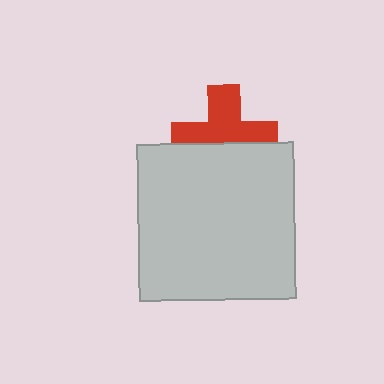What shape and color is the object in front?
The object in front is a light gray square.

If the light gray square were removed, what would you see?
You would see the complete red cross.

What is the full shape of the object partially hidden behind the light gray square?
The partially hidden object is a red cross.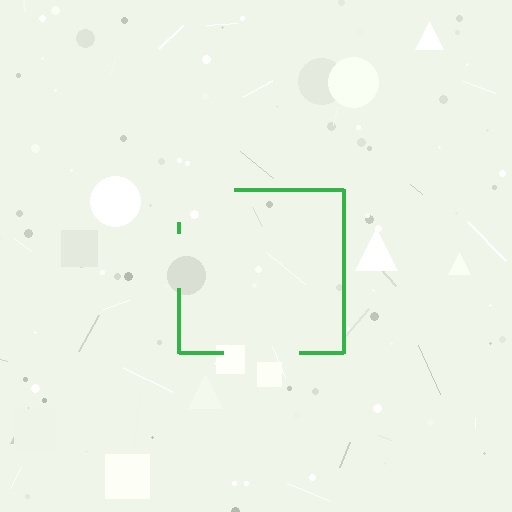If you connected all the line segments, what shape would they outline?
They would outline a square.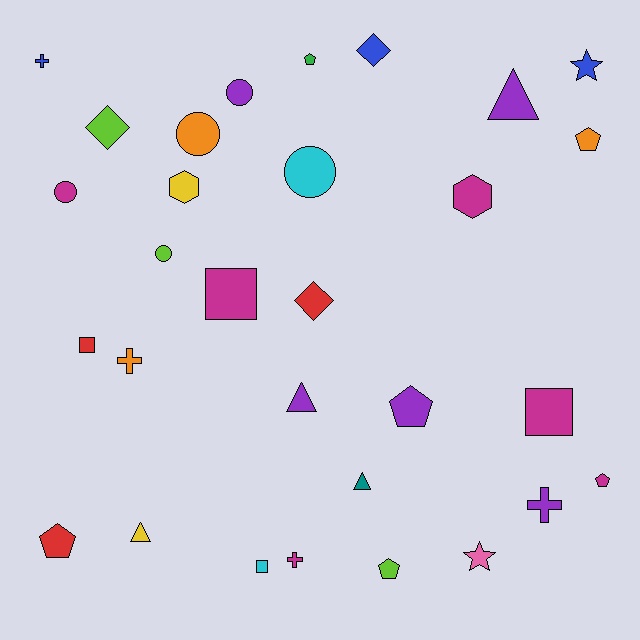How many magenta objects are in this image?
There are 6 magenta objects.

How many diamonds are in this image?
There are 3 diamonds.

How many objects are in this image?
There are 30 objects.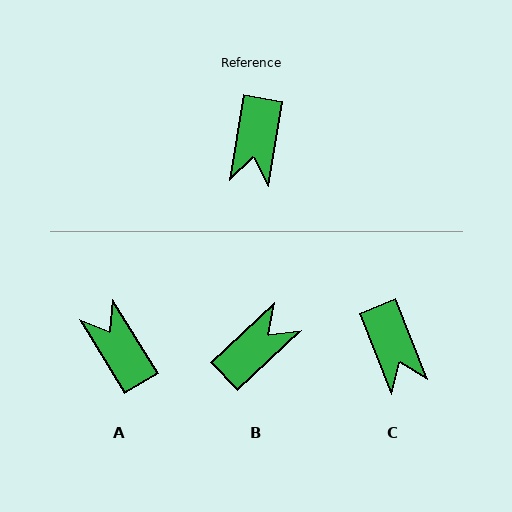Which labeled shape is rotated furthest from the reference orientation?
B, about 143 degrees away.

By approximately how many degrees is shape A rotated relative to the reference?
Approximately 139 degrees clockwise.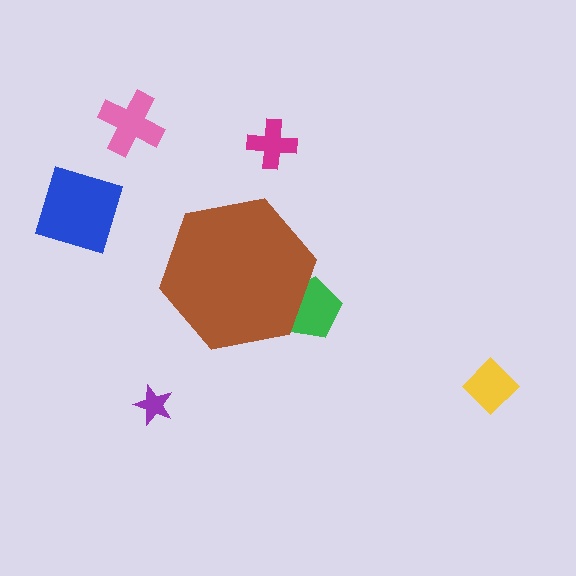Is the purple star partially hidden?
No, the purple star is fully visible.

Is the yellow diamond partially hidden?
No, the yellow diamond is fully visible.